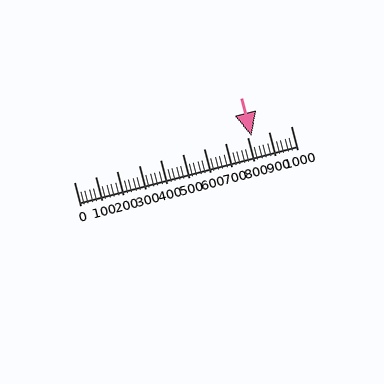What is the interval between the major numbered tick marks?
The major tick marks are spaced 100 units apart.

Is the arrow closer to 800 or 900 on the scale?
The arrow is closer to 800.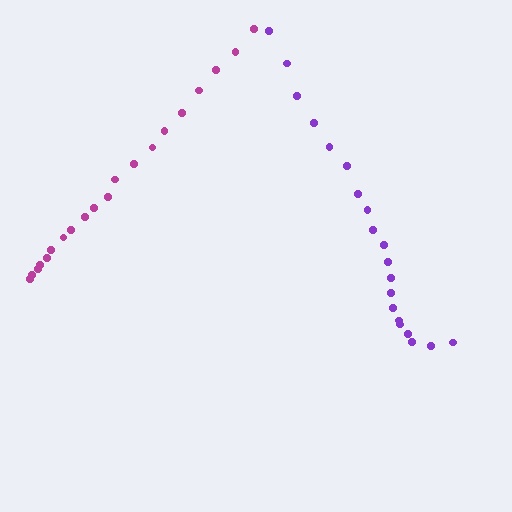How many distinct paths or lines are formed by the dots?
There are 2 distinct paths.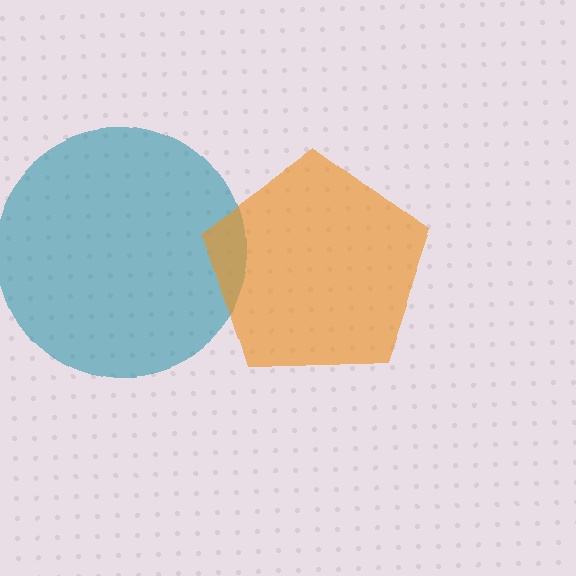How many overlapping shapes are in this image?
There are 2 overlapping shapes in the image.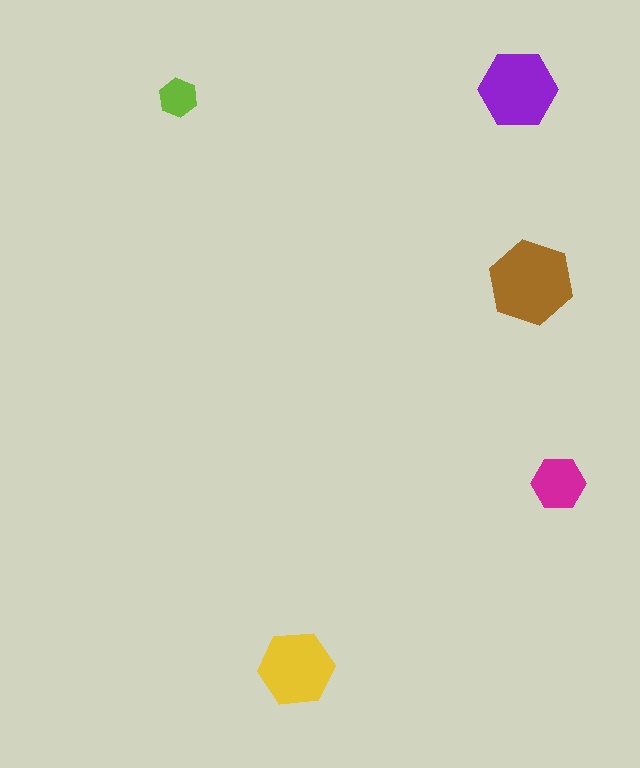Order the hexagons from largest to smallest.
the brown one, the purple one, the yellow one, the magenta one, the lime one.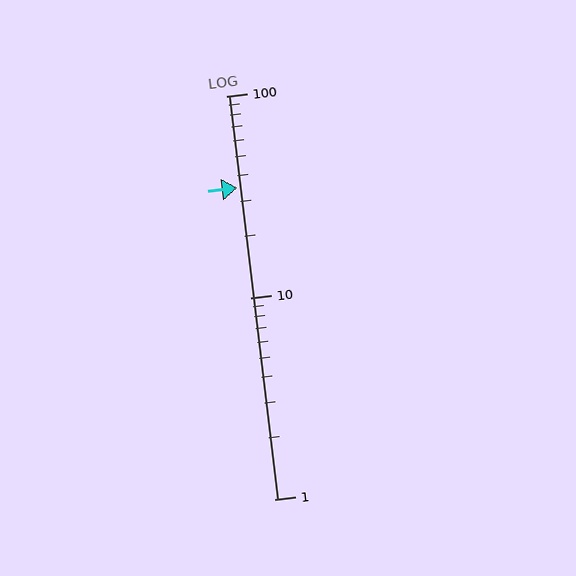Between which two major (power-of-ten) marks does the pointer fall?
The pointer is between 10 and 100.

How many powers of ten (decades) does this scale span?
The scale spans 2 decades, from 1 to 100.